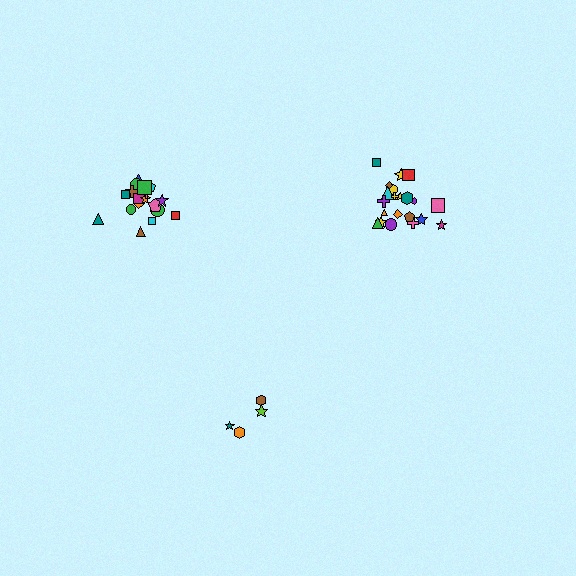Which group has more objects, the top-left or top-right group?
The top-right group.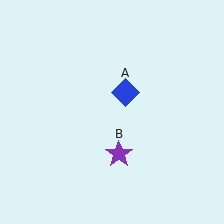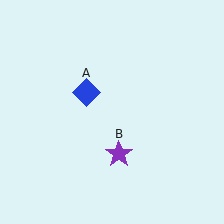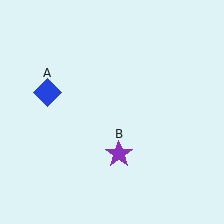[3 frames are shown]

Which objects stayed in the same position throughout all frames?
Purple star (object B) remained stationary.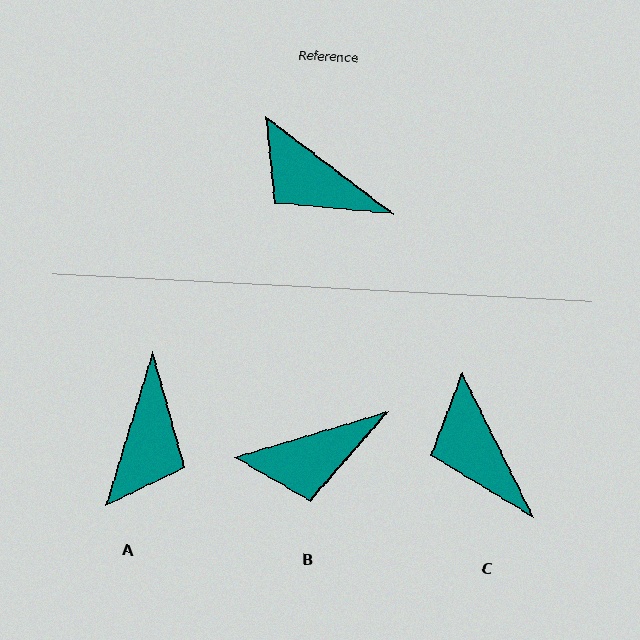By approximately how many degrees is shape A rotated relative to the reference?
Approximately 110 degrees counter-clockwise.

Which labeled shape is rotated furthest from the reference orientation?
A, about 110 degrees away.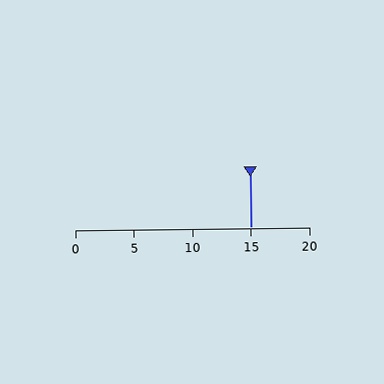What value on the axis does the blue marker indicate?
The marker indicates approximately 15.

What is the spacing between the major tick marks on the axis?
The major ticks are spaced 5 apart.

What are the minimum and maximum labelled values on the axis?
The axis runs from 0 to 20.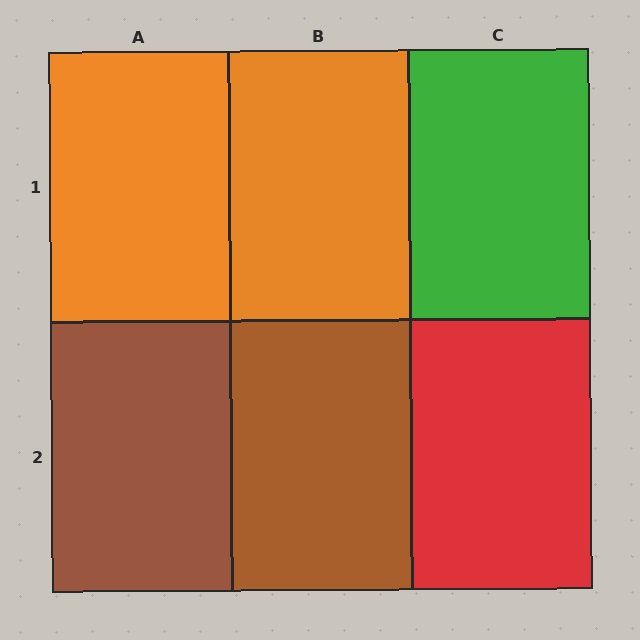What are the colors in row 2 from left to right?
Brown, brown, red.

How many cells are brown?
2 cells are brown.